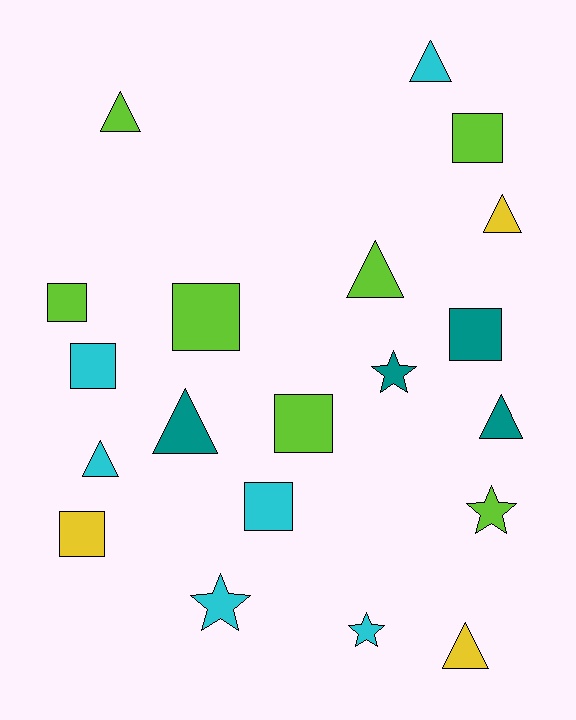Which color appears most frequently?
Lime, with 7 objects.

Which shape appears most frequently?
Triangle, with 8 objects.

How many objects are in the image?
There are 20 objects.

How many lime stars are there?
There is 1 lime star.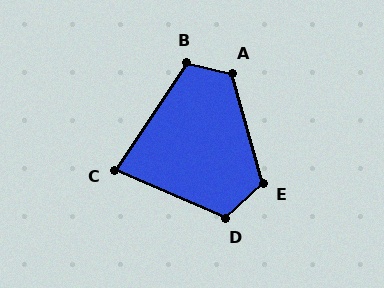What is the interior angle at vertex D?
Approximately 114 degrees (obtuse).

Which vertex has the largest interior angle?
A, at approximately 118 degrees.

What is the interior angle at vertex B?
Approximately 111 degrees (obtuse).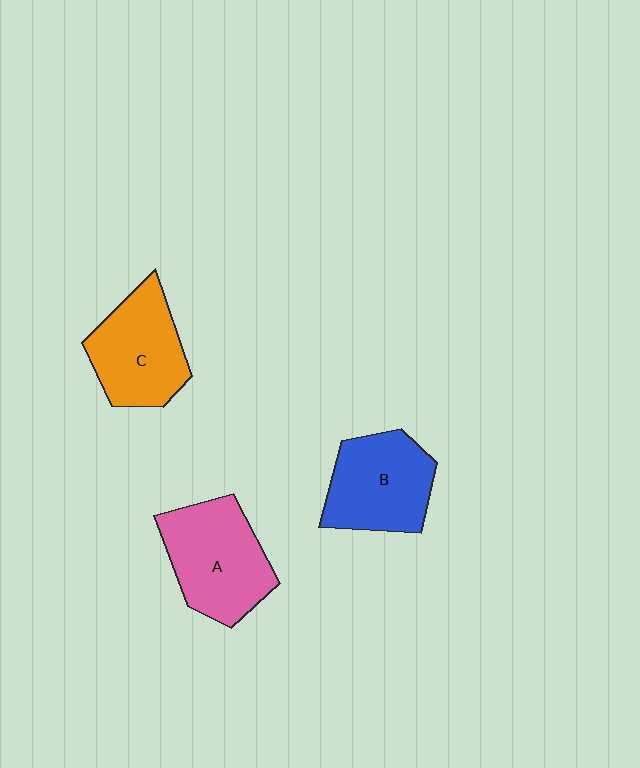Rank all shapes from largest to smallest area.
From largest to smallest: A (pink), B (blue), C (orange).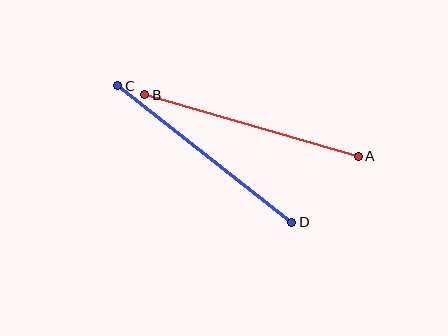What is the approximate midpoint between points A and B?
The midpoint is at approximately (252, 126) pixels.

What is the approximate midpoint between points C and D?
The midpoint is at approximately (205, 154) pixels.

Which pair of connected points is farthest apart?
Points A and B are farthest apart.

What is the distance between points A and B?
The distance is approximately 222 pixels.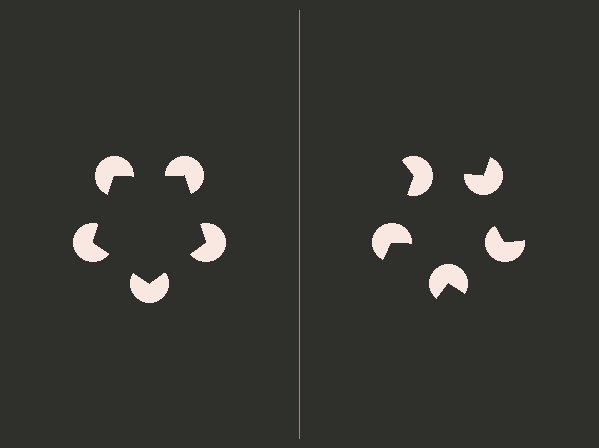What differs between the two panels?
The pac-man discs are positioned identically on both sides; only the wedge orientations differ. On the left they align to a pentagon; on the right they are misaligned.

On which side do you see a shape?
An illusory pentagon appears on the left side. On the right side the wedge cuts are rotated, so no coherent shape forms.